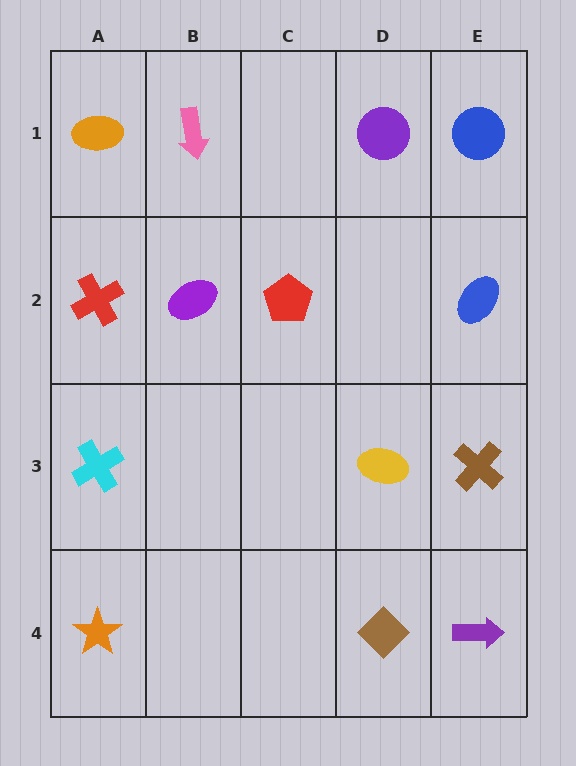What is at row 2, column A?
A red cross.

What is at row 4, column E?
A purple arrow.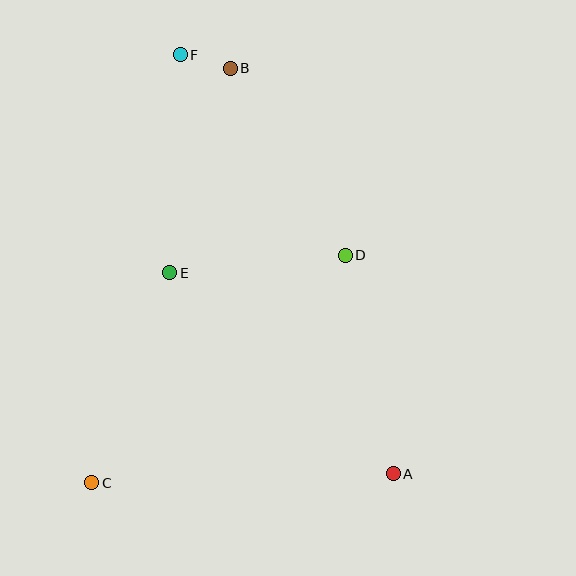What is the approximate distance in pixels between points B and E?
The distance between B and E is approximately 213 pixels.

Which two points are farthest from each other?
Points A and F are farthest from each other.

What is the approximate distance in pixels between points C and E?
The distance between C and E is approximately 224 pixels.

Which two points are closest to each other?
Points B and F are closest to each other.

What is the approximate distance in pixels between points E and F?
The distance between E and F is approximately 218 pixels.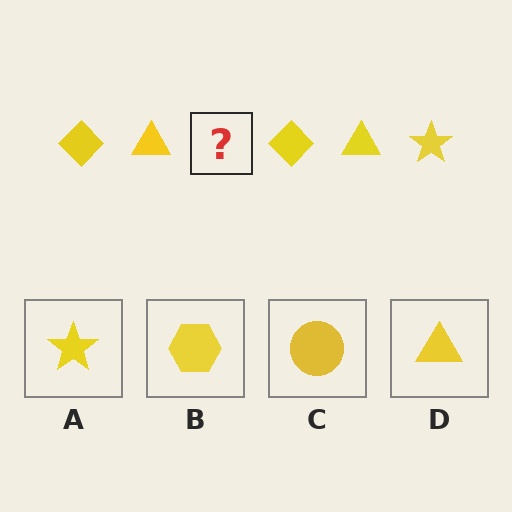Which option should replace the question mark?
Option A.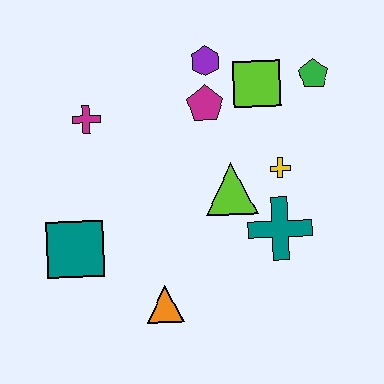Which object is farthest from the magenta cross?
The green pentagon is farthest from the magenta cross.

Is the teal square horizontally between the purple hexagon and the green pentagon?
No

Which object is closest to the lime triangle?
The yellow cross is closest to the lime triangle.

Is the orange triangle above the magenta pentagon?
No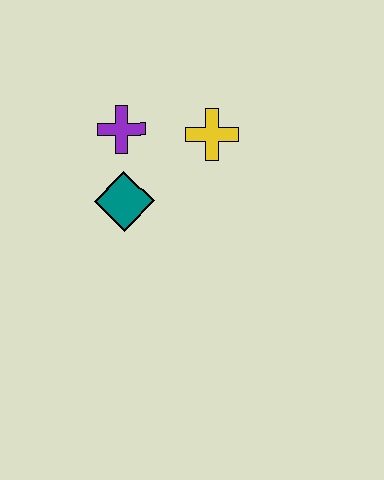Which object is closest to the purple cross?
The teal diamond is closest to the purple cross.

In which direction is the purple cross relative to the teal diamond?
The purple cross is above the teal diamond.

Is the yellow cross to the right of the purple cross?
Yes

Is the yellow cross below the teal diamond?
No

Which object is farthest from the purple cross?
The yellow cross is farthest from the purple cross.